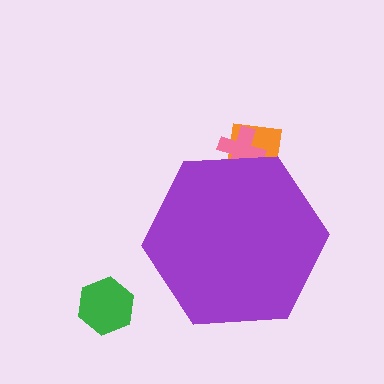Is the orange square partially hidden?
Yes, the orange square is partially hidden behind the purple hexagon.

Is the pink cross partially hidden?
Yes, the pink cross is partially hidden behind the purple hexagon.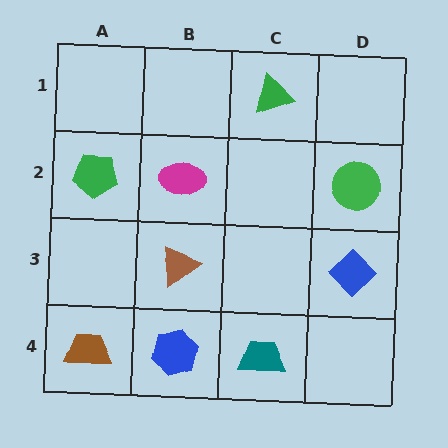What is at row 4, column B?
A blue hexagon.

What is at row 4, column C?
A teal trapezoid.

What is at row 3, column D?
A blue diamond.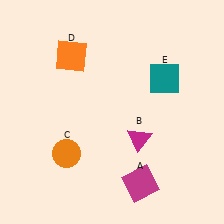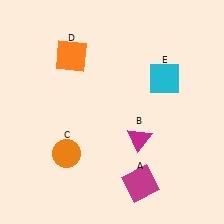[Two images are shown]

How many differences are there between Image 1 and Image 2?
There is 1 difference between the two images.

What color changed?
The square (E) changed from teal in Image 1 to cyan in Image 2.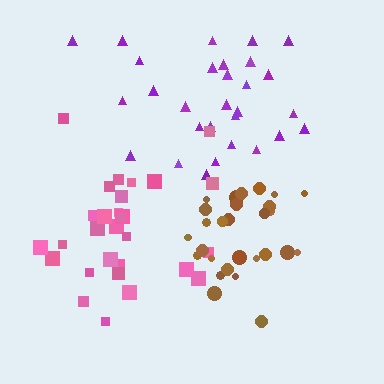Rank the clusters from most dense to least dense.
brown, pink, purple.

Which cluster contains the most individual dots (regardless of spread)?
Purple (29).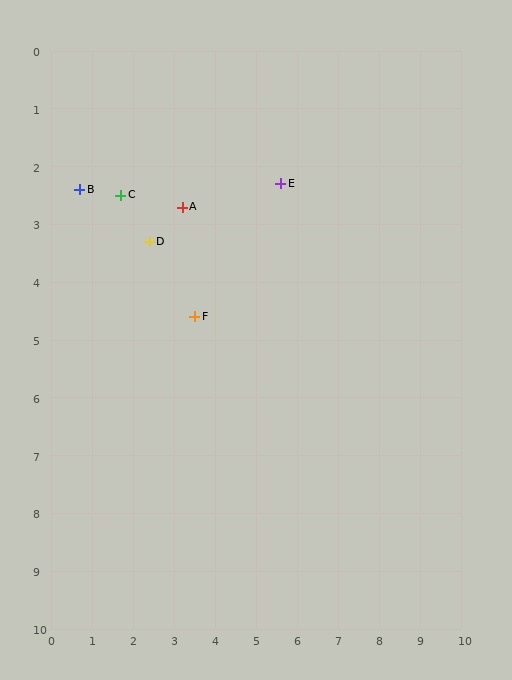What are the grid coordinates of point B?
Point B is at approximately (0.7, 2.4).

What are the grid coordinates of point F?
Point F is at approximately (3.5, 4.6).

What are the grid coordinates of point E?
Point E is at approximately (5.6, 2.3).